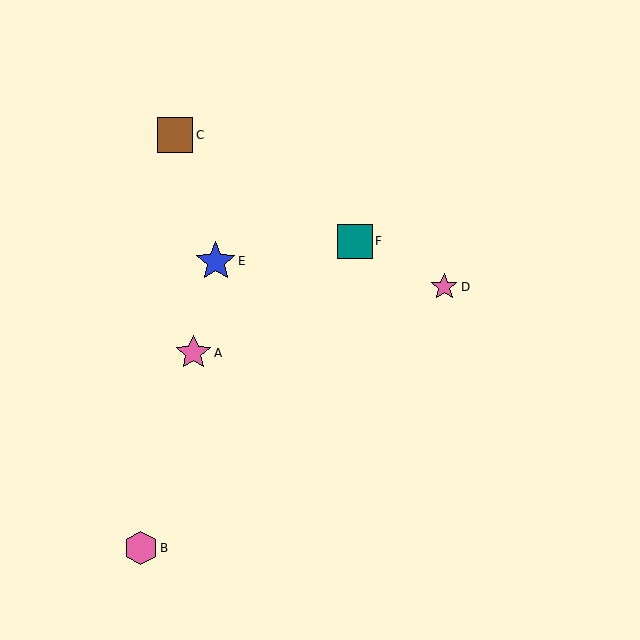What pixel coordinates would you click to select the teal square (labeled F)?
Click at (355, 241) to select the teal square F.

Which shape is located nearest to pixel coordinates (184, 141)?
The brown square (labeled C) at (175, 135) is nearest to that location.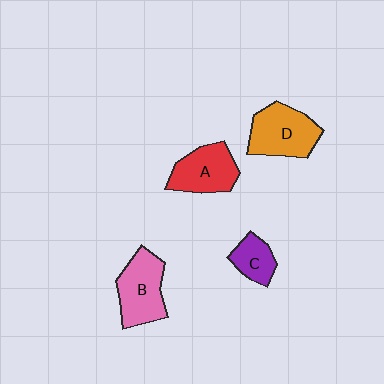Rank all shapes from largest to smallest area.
From largest to smallest: D (orange), B (pink), A (red), C (purple).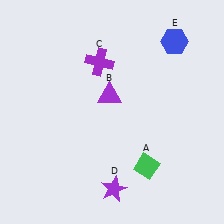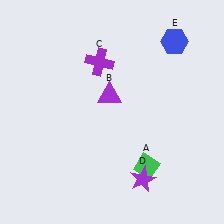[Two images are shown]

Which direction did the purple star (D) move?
The purple star (D) moved right.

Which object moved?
The purple star (D) moved right.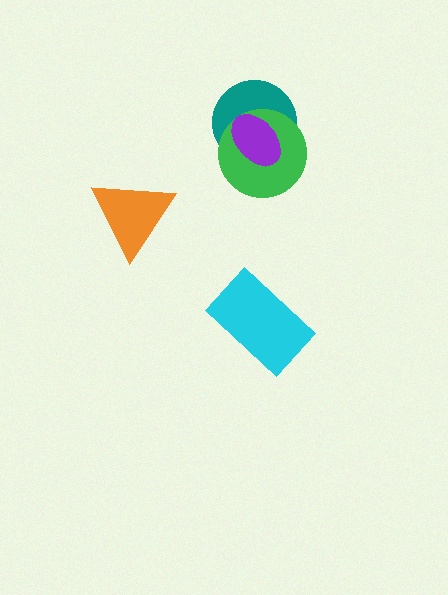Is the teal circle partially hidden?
Yes, it is partially covered by another shape.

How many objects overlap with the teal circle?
2 objects overlap with the teal circle.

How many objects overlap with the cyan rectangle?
0 objects overlap with the cyan rectangle.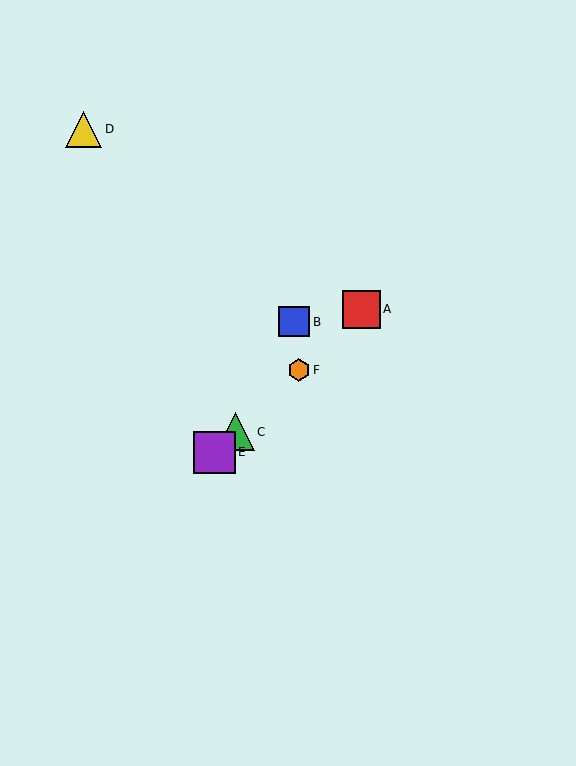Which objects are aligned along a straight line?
Objects A, C, E, F are aligned along a straight line.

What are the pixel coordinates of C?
Object C is at (235, 432).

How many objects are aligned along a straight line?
4 objects (A, C, E, F) are aligned along a straight line.